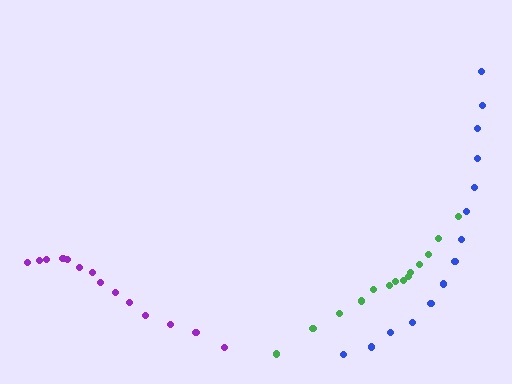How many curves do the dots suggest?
There are 3 distinct paths.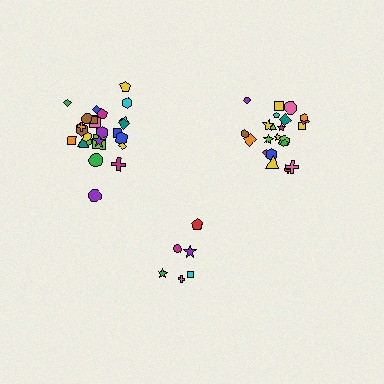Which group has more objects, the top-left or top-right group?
The top-left group.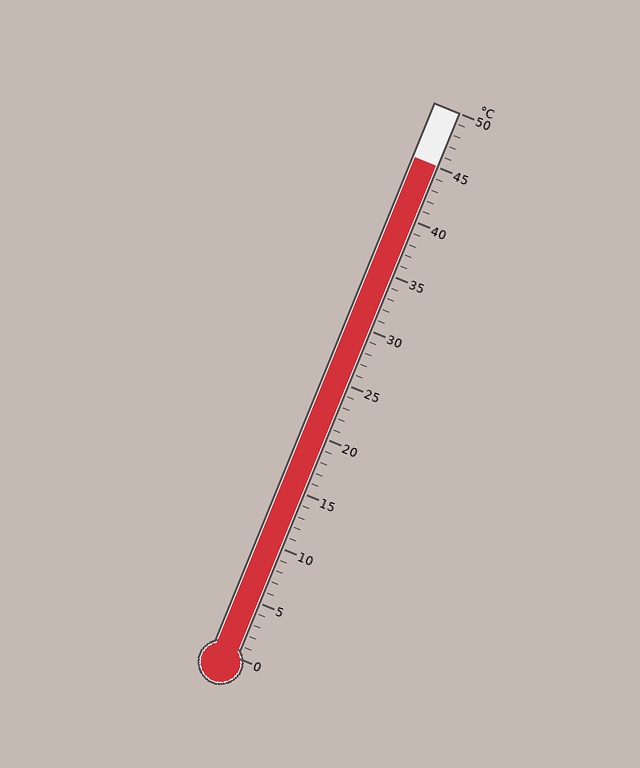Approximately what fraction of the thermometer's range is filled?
The thermometer is filled to approximately 90% of its range.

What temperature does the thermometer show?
The thermometer shows approximately 45°C.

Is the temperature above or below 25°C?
The temperature is above 25°C.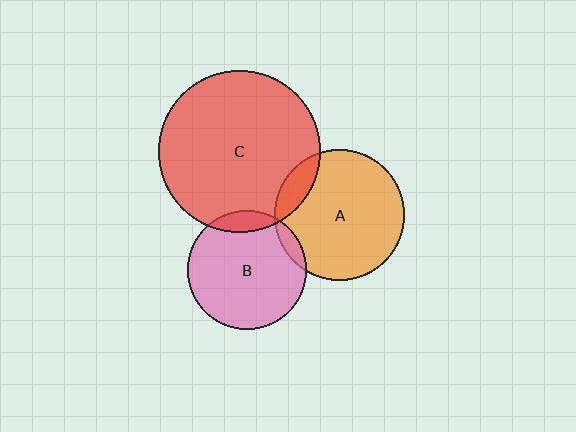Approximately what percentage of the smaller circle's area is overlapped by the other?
Approximately 5%.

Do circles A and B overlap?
Yes.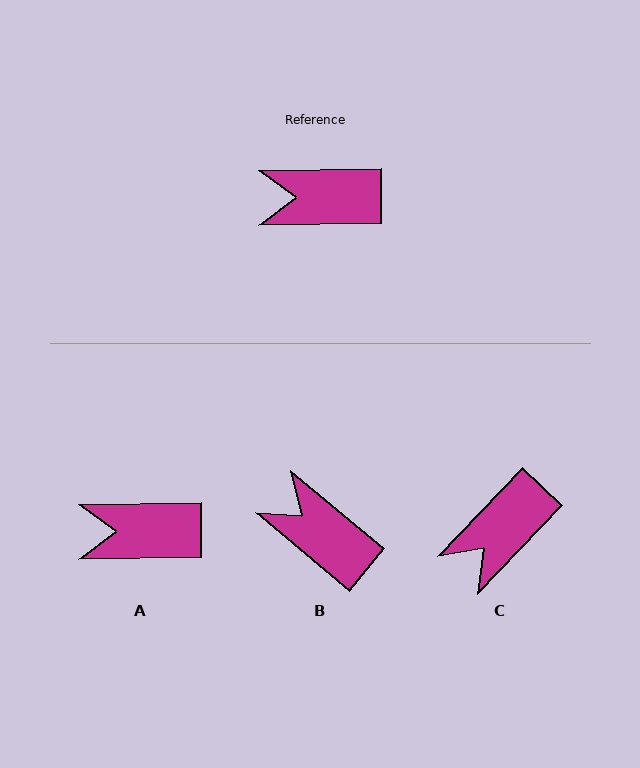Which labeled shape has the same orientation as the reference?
A.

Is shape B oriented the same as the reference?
No, it is off by about 40 degrees.